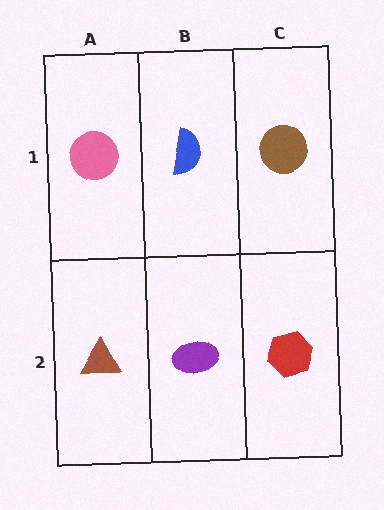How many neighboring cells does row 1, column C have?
2.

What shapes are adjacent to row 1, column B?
A purple ellipse (row 2, column B), a pink circle (row 1, column A), a brown circle (row 1, column C).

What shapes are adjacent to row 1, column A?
A brown triangle (row 2, column A), a blue semicircle (row 1, column B).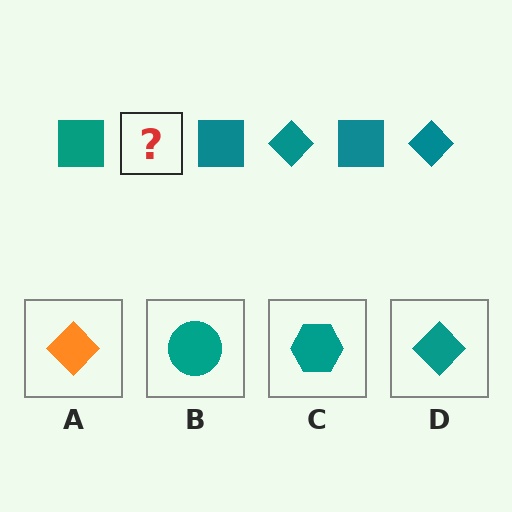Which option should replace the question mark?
Option D.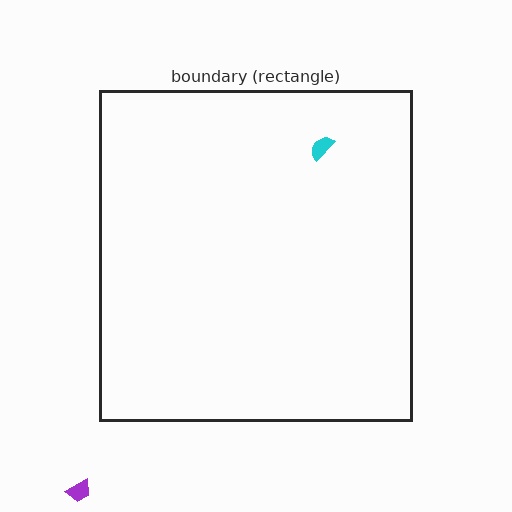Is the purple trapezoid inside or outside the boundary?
Outside.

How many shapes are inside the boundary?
1 inside, 1 outside.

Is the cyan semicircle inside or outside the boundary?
Inside.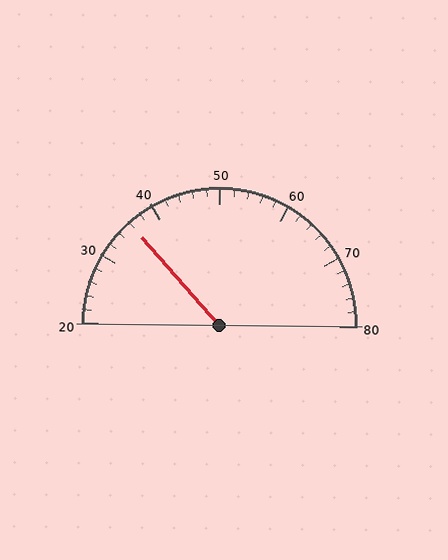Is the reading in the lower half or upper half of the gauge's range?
The reading is in the lower half of the range (20 to 80).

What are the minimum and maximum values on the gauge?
The gauge ranges from 20 to 80.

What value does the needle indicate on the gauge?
The needle indicates approximately 36.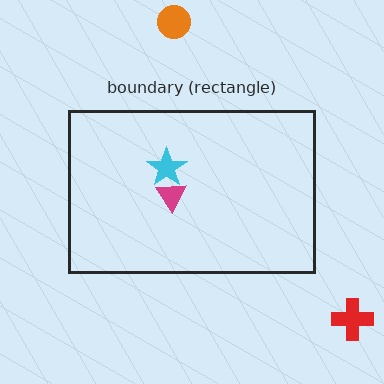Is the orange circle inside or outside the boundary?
Outside.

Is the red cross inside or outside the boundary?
Outside.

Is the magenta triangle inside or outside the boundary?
Inside.